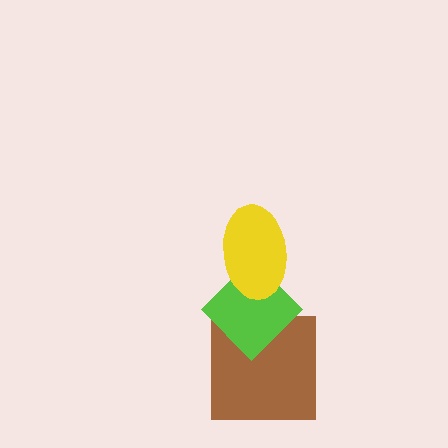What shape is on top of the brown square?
The lime diamond is on top of the brown square.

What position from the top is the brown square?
The brown square is 3rd from the top.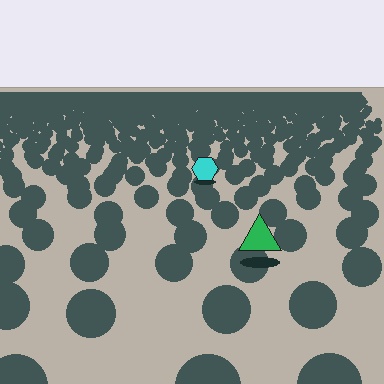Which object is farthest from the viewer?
The cyan hexagon is farthest from the viewer. It appears smaller and the ground texture around it is denser.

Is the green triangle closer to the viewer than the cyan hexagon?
Yes. The green triangle is closer — you can tell from the texture gradient: the ground texture is coarser near it.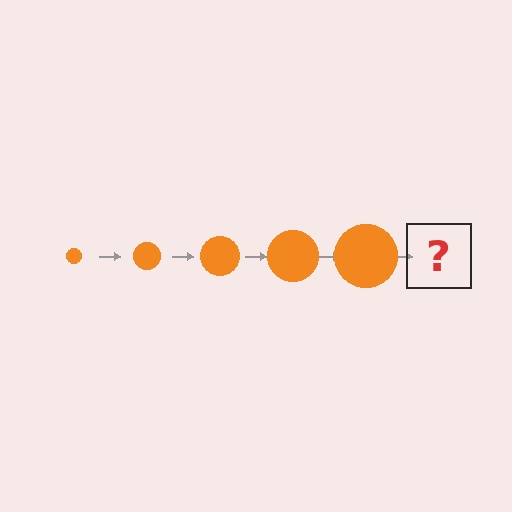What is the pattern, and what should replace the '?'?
The pattern is that the circle gets progressively larger each step. The '?' should be an orange circle, larger than the previous one.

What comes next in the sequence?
The next element should be an orange circle, larger than the previous one.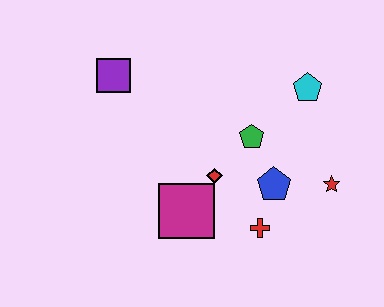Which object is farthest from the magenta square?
The cyan pentagon is farthest from the magenta square.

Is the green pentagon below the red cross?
No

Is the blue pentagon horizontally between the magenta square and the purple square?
No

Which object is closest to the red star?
The blue pentagon is closest to the red star.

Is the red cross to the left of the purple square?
No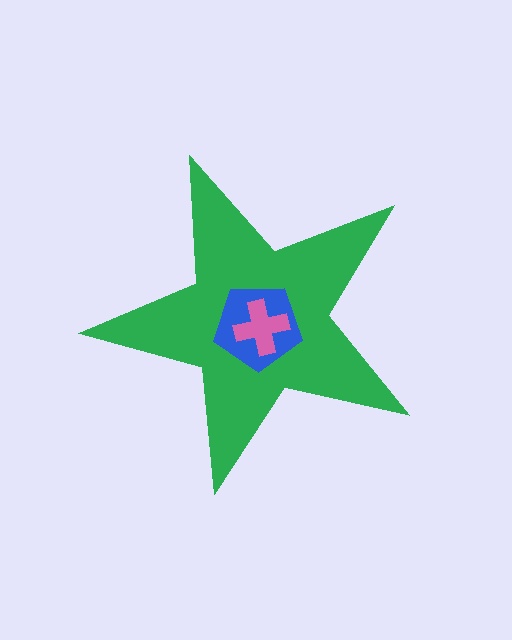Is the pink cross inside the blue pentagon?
Yes.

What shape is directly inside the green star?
The blue pentagon.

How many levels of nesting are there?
3.